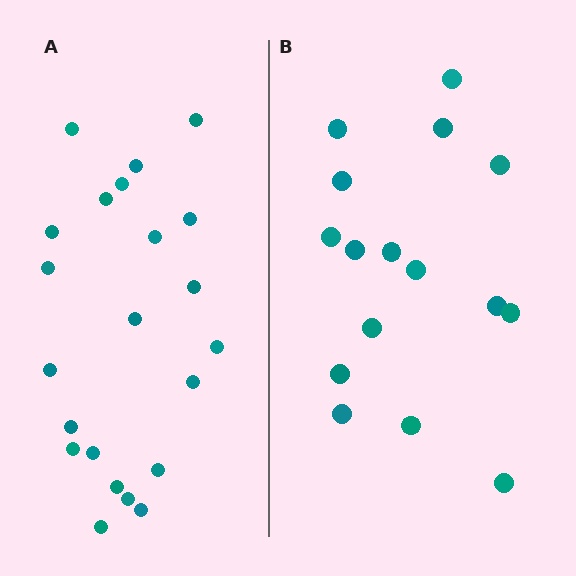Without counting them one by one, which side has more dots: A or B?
Region A (the left region) has more dots.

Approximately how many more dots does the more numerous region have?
Region A has about 6 more dots than region B.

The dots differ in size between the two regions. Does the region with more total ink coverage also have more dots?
No. Region B has more total ink coverage because its dots are larger, but region A actually contains more individual dots. Total area can be misleading — the number of items is what matters here.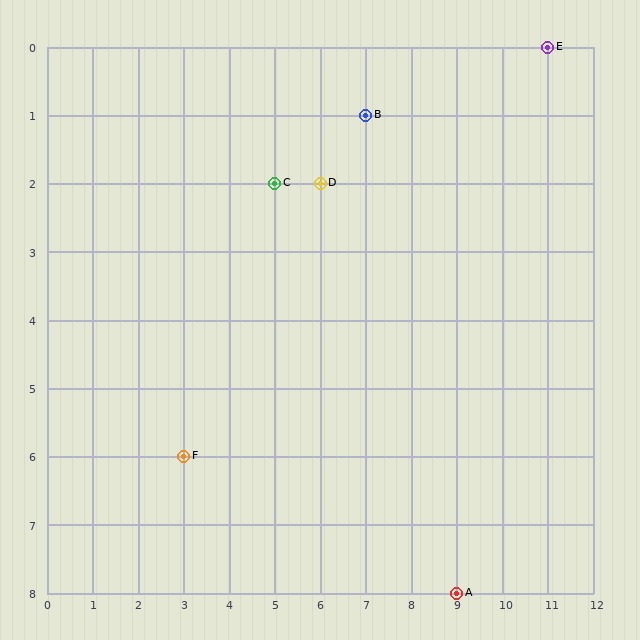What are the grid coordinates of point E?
Point E is at grid coordinates (11, 0).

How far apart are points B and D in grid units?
Points B and D are 1 column and 1 row apart (about 1.4 grid units diagonally).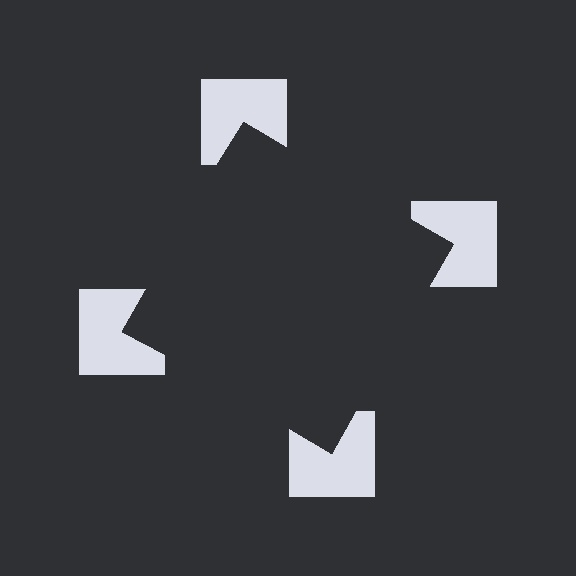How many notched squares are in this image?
There are 4 — one at each vertex of the illusory square.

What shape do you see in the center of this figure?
An illusory square — its edges are inferred from the aligned wedge cuts in the notched squares, not physically drawn.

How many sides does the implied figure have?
4 sides.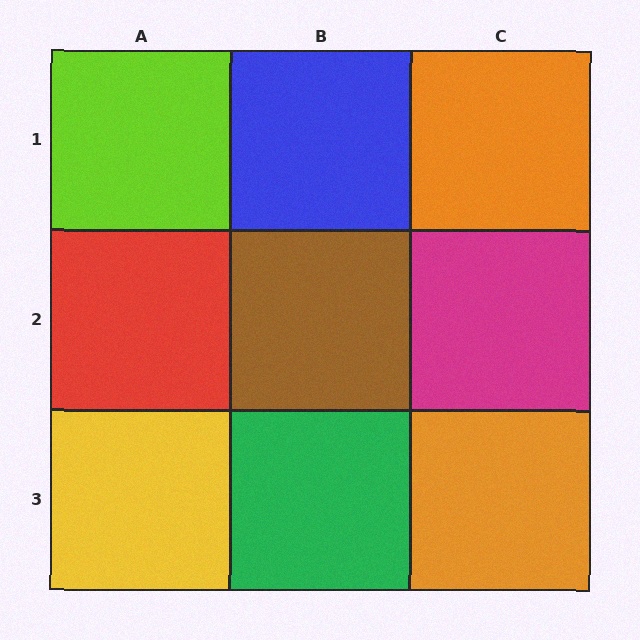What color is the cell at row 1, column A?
Lime.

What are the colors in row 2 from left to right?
Red, brown, magenta.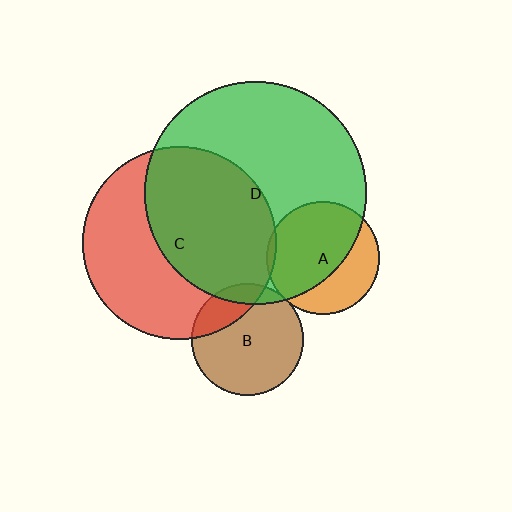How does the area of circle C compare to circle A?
Approximately 3.0 times.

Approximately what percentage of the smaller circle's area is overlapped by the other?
Approximately 20%.